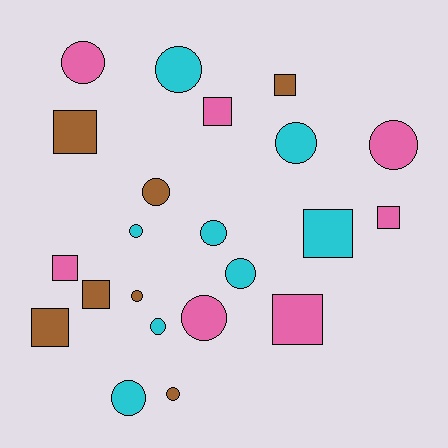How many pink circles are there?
There are 3 pink circles.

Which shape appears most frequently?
Circle, with 13 objects.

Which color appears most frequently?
Cyan, with 8 objects.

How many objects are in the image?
There are 22 objects.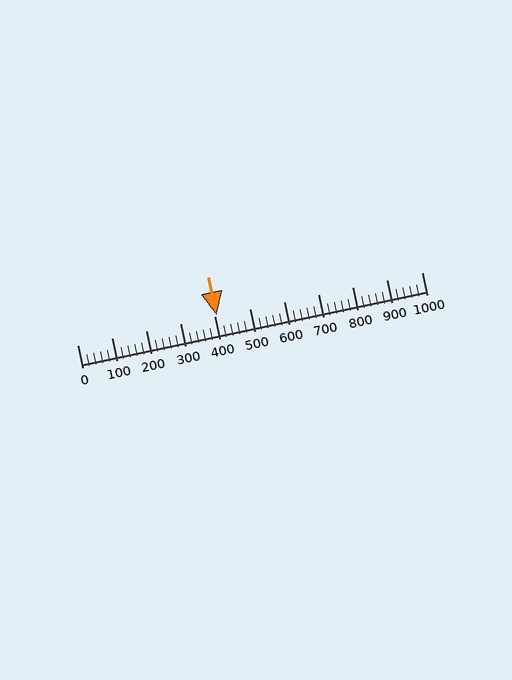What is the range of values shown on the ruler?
The ruler shows values from 0 to 1000.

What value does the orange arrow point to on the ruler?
The orange arrow points to approximately 404.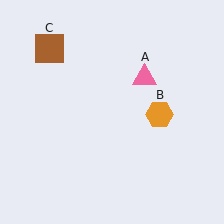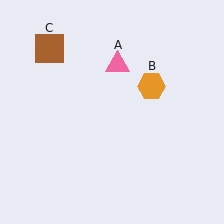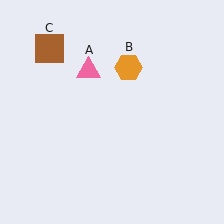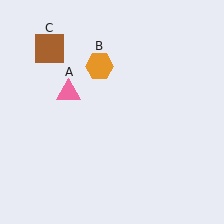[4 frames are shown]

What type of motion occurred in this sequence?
The pink triangle (object A), orange hexagon (object B) rotated counterclockwise around the center of the scene.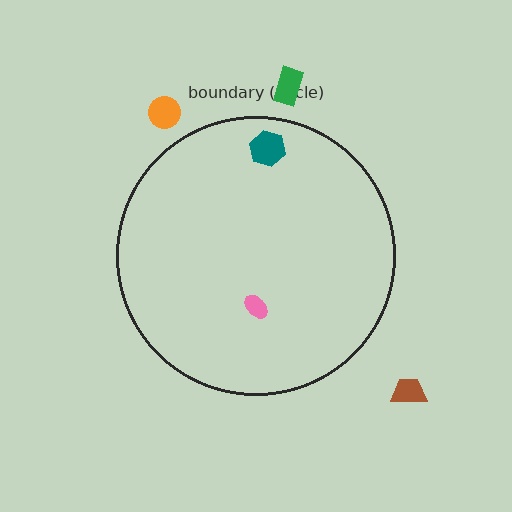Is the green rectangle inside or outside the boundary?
Outside.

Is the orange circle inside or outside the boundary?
Outside.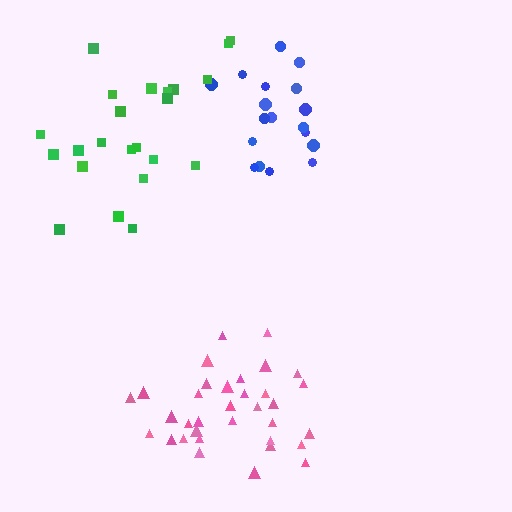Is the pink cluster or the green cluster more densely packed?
Pink.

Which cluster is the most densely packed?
Blue.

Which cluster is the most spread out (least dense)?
Green.